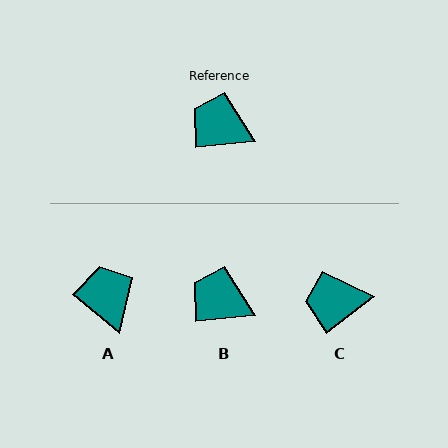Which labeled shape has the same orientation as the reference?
B.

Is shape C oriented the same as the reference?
No, it is off by about 33 degrees.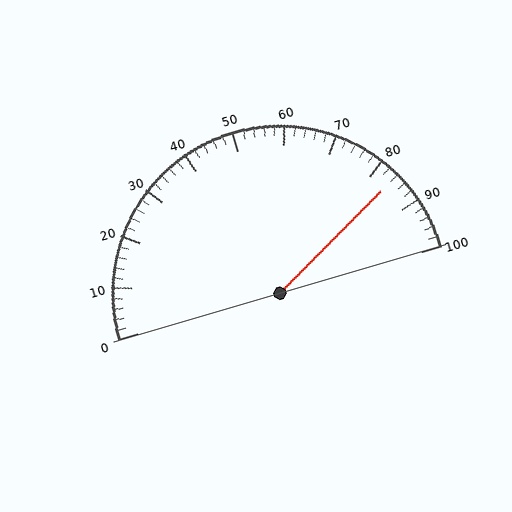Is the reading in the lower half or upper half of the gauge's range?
The reading is in the upper half of the range (0 to 100).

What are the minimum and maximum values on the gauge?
The gauge ranges from 0 to 100.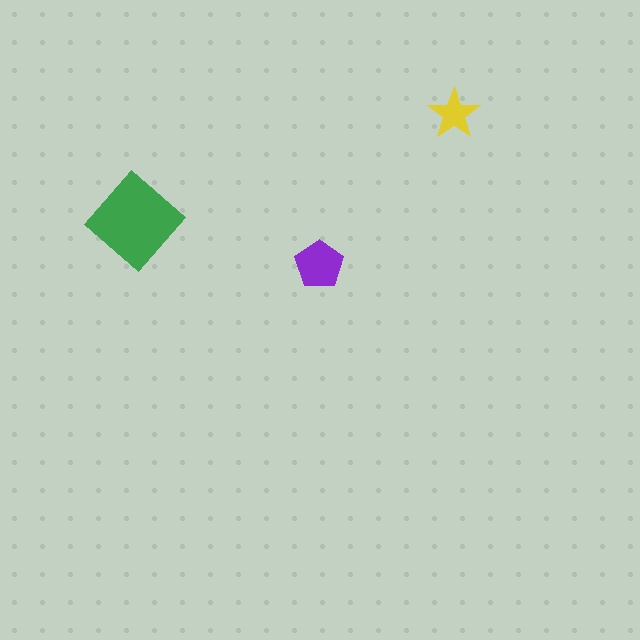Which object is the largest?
The green diamond.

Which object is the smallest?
The yellow star.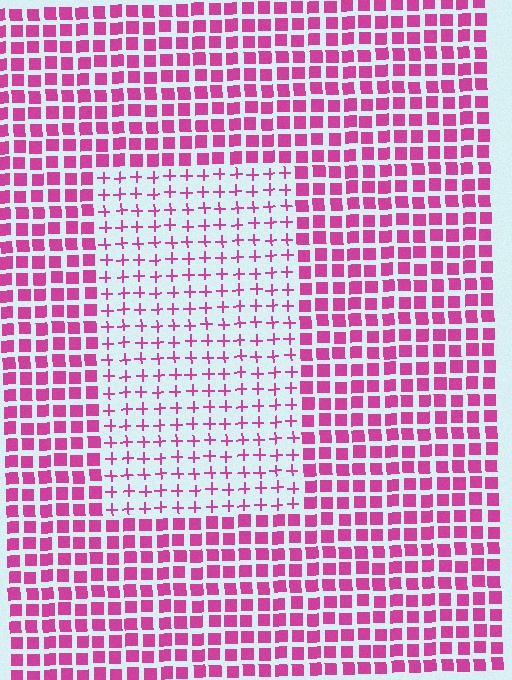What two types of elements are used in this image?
The image uses plus signs inside the rectangle region and squares outside it.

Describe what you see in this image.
The image is filled with small magenta elements arranged in a uniform grid. A rectangle-shaped region contains plus signs, while the surrounding area contains squares. The boundary is defined purely by the change in element shape.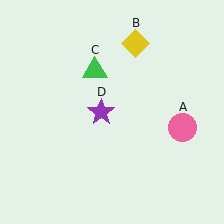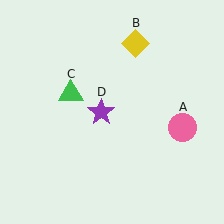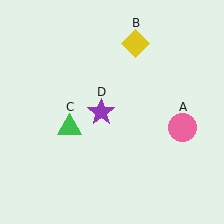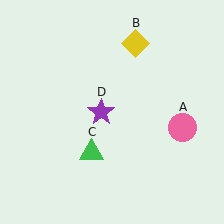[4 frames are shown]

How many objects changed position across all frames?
1 object changed position: green triangle (object C).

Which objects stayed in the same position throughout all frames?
Pink circle (object A) and yellow diamond (object B) and purple star (object D) remained stationary.